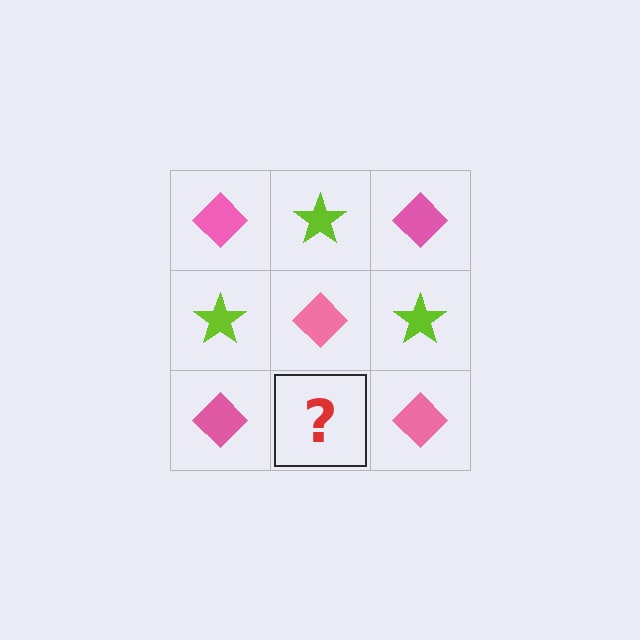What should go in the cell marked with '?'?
The missing cell should contain a lime star.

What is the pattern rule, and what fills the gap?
The rule is that it alternates pink diamond and lime star in a checkerboard pattern. The gap should be filled with a lime star.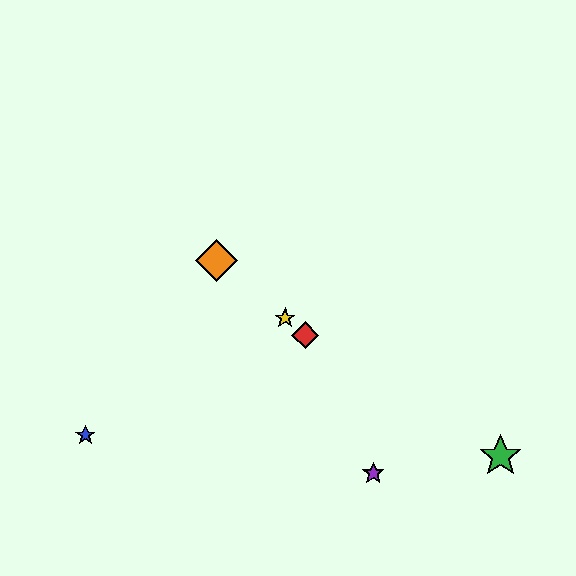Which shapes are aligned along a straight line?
The red diamond, the yellow star, the orange diamond are aligned along a straight line.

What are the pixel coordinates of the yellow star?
The yellow star is at (285, 318).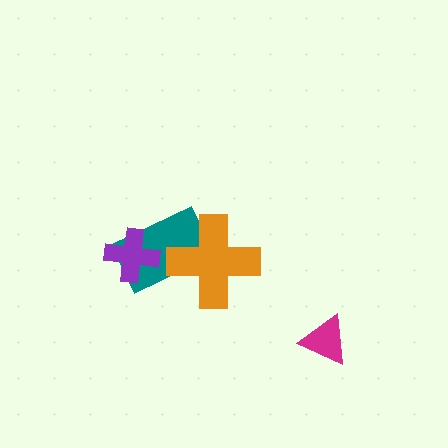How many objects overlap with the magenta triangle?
0 objects overlap with the magenta triangle.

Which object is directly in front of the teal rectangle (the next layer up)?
The orange cross is directly in front of the teal rectangle.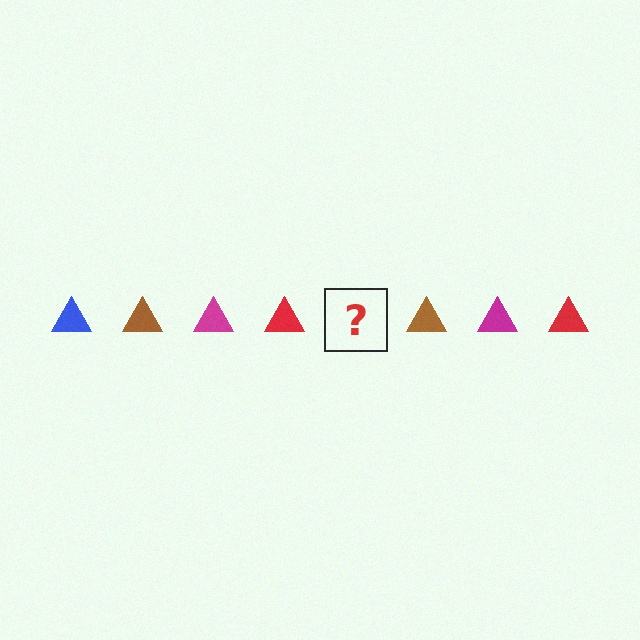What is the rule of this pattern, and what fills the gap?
The rule is that the pattern cycles through blue, brown, magenta, red triangles. The gap should be filled with a blue triangle.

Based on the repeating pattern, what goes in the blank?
The blank should be a blue triangle.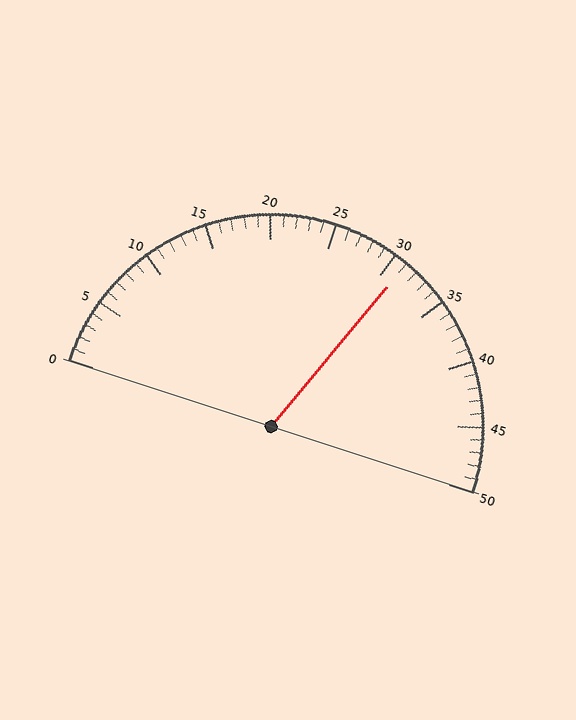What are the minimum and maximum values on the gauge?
The gauge ranges from 0 to 50.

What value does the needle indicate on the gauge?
The needle indicates approximately 31.